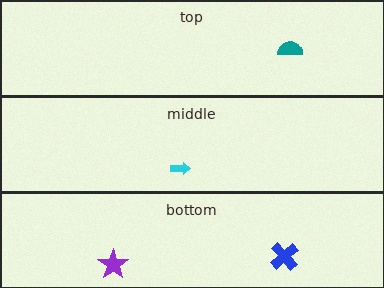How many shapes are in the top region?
1.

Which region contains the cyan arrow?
The middle region.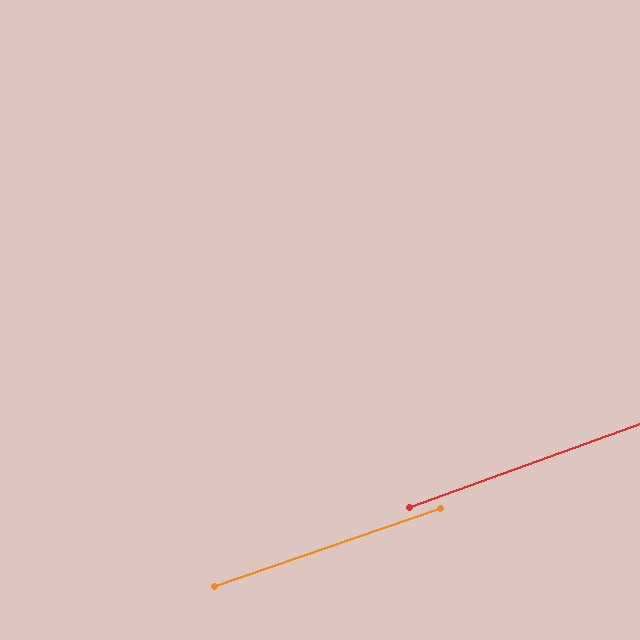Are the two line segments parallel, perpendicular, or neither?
Parallel — their directions differ by only 0.9°.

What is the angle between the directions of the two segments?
Approximately 1 degree.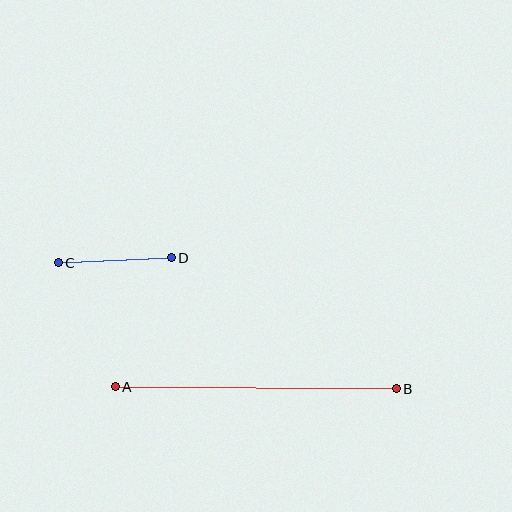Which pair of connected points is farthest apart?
Points A and B are farthest apart.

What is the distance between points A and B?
The distance is approximately 281 pixels.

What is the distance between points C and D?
The distance is approximately 113 pixels.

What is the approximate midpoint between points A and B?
The midpoint is at approximately (256, 388) pixels.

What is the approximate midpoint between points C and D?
The midpoint is at approximately (115, 260) pixels.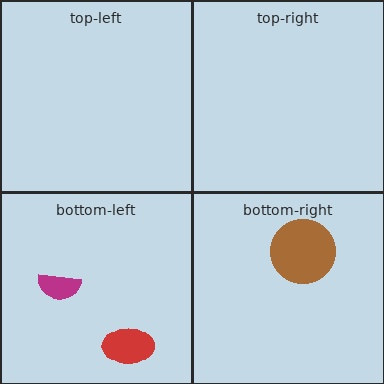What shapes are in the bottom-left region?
The magenta semicircle, the red ellipse.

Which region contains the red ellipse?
The bottom-left region.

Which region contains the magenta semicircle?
The bottom-left region.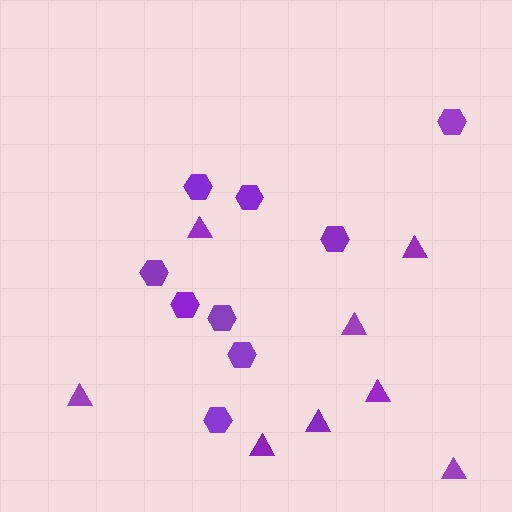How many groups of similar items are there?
There are 2 groups: one group of hexagons (9) and one group of triangles (8).